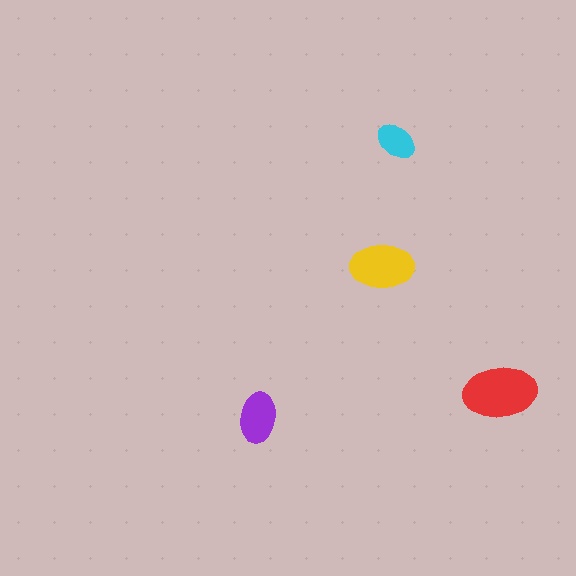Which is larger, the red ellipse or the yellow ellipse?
The red one.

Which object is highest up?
The cyan ellipse is topmost.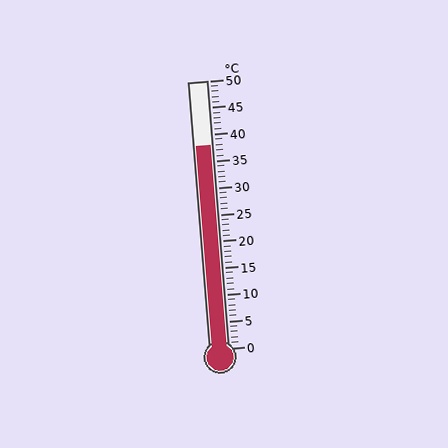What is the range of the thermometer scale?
The thermometer scale ranges from 0°C to 50°C.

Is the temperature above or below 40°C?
The temperature is below 40°C.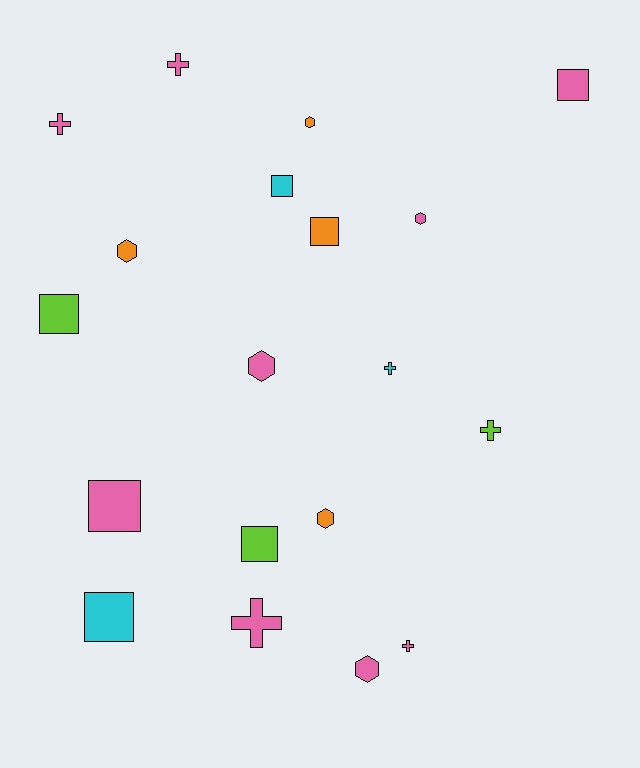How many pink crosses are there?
There are 4 pink crosses.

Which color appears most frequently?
Pink, with 9 objects.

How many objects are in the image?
There are 19 objects.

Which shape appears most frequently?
Square, with 7 objects.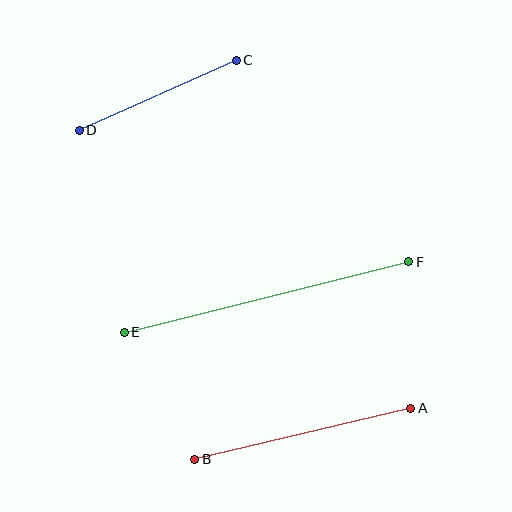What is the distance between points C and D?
The distance is approximately 172 pixels.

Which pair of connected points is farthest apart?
Points E and F are farthest apart.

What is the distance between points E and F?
The distance is approximately 293 pixels.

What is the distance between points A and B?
The distance is approximately 222 pixels.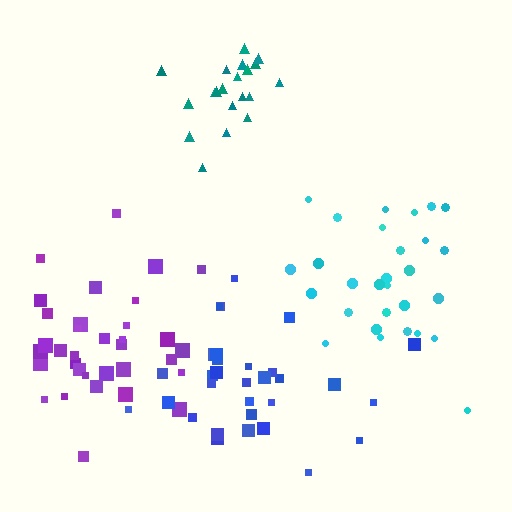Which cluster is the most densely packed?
Cyan.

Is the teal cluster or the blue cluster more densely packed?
Teal.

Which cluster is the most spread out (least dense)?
Blue.